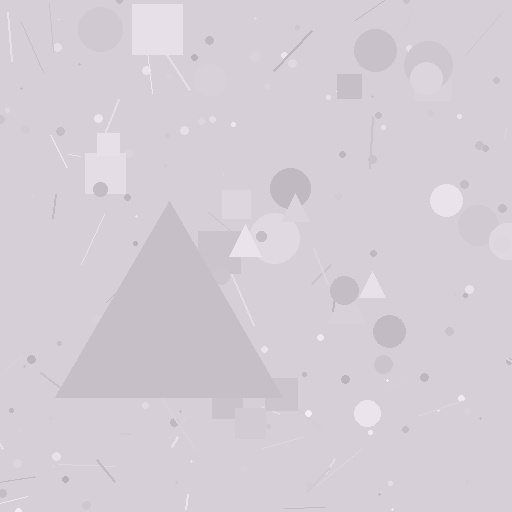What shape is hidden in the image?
A triangle is hidden in the image.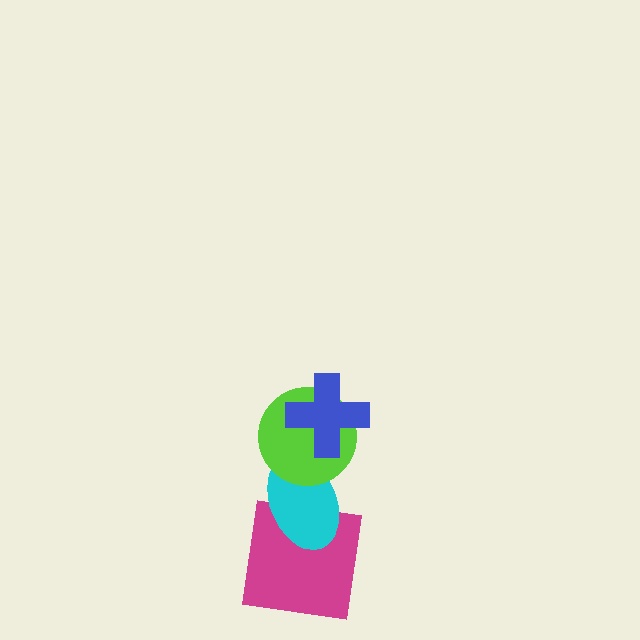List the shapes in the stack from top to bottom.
From top to bottom: the blue cross, the lime circle, the cyan ellipse, the magenta square.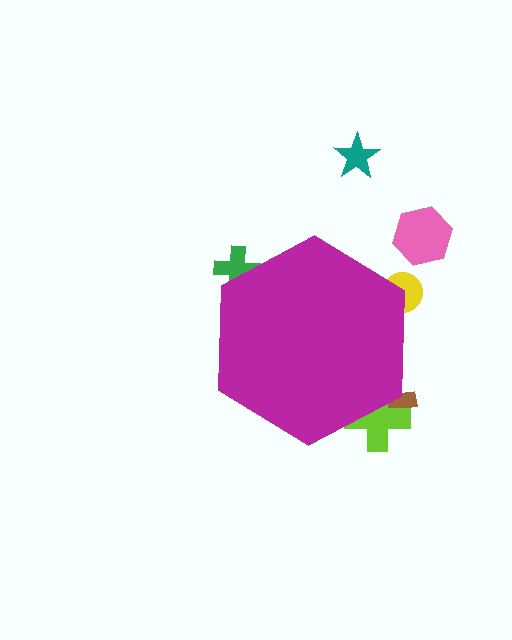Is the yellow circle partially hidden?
Yes, the yellow circle is partially hidden behind the magenta hexagon.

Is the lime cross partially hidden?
Yes, the lime cross is partially hidden behind the magenta hexagon.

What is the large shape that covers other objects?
A magenta hexagon.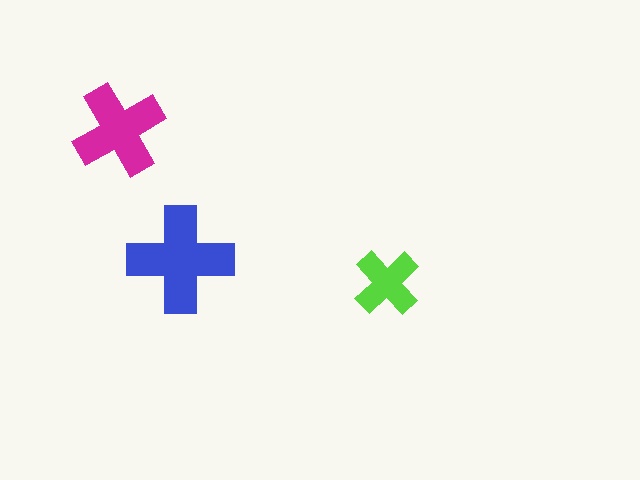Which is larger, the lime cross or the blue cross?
The blue one.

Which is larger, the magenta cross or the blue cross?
The blue one.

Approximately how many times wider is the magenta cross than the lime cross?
About 1.5 times wider.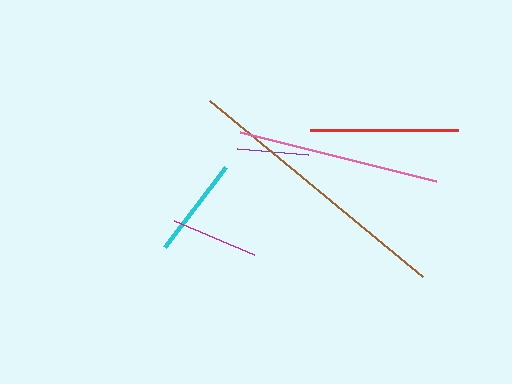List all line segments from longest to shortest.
From longest to shortest: brown, pink, red, cyan, magenta, purple.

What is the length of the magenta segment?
The magenta segment is approximately 87 pixels long.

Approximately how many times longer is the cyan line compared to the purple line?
The cyan line is approximately 1.4 times the length of the purple line.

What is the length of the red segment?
The red segment is approximately 147 pixels long.